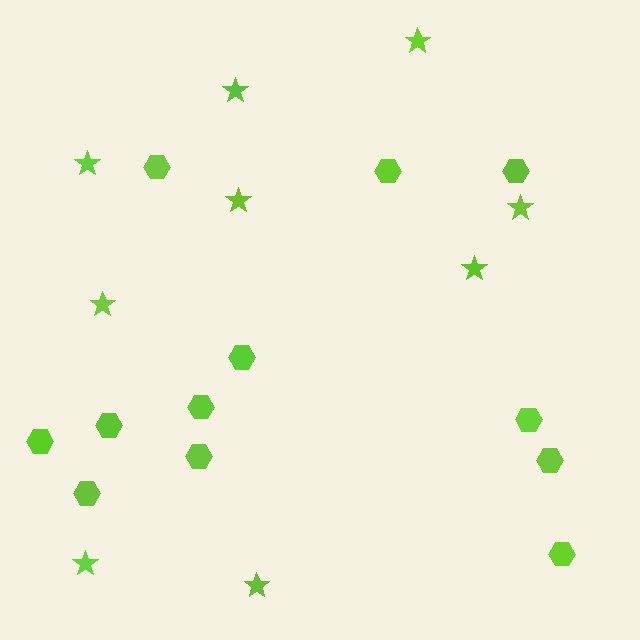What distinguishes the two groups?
There are 2 groups: one group of stars (9) and one group of hexagons (12).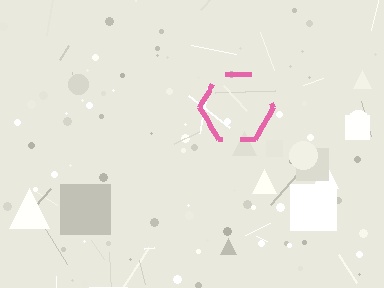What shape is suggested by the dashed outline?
The dashed outline suggests a hexagon.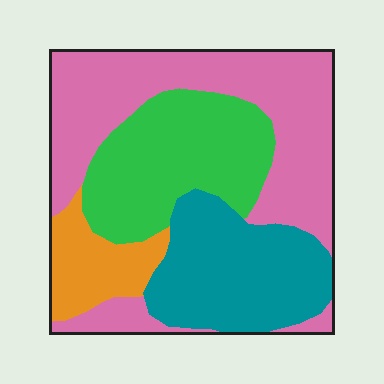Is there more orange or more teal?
Teal.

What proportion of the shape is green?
Green covers about 25% of the shape.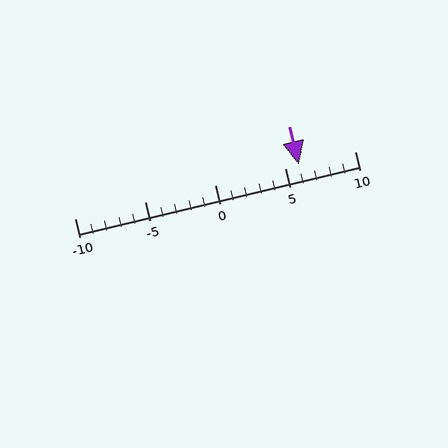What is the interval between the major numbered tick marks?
The major tick marks are spaced 5 units apart.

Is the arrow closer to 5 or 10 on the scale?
The arrow is closer to 5.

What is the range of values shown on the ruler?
The ruler shows values from -10 to 10.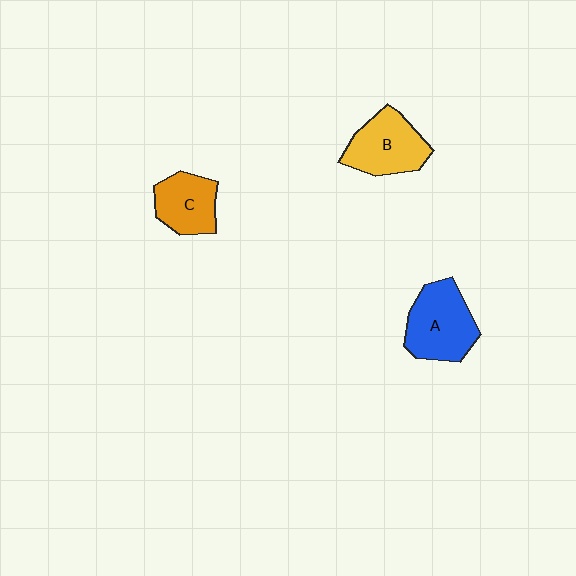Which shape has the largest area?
Shape A (blue).